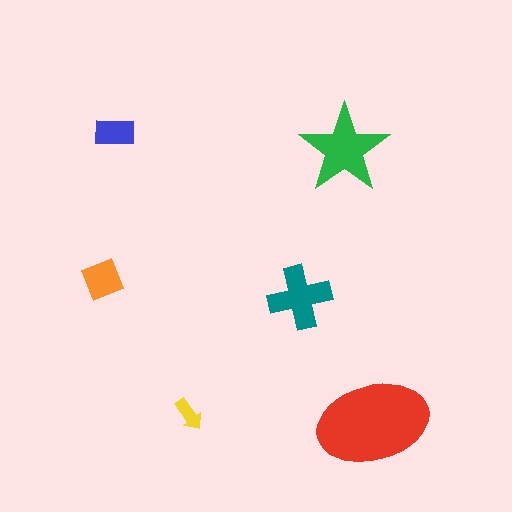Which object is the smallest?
The yellow arrow.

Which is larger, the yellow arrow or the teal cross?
The teal cross.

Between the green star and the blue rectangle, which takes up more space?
The green star.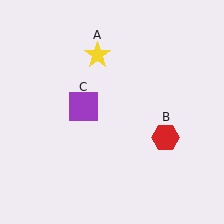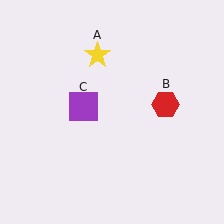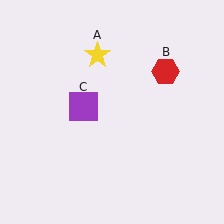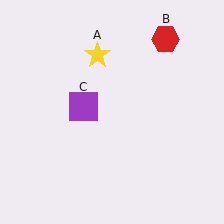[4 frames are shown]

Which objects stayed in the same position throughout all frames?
Yellow star (object A) and purple square (object C) remained stationary.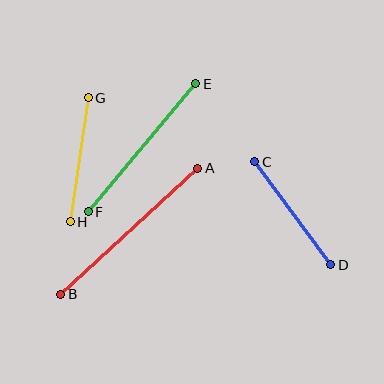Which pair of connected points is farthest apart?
Points A and B are farthest apart.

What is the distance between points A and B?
The distance is approximately 186 pixels.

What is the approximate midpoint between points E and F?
The midpoint is at approximately (142, 148) pixels.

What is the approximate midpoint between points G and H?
The midpoint is at approximately (79, 160) pixels.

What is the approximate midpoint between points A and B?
The midpoint is at approximately (129, 231) pixels.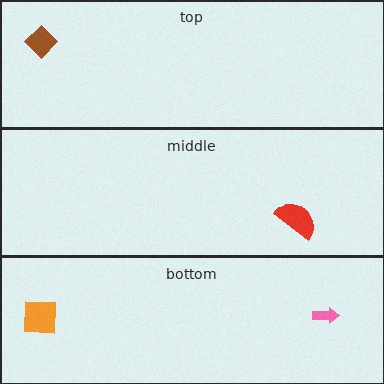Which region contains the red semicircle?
The middle region.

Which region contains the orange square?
The bottom region.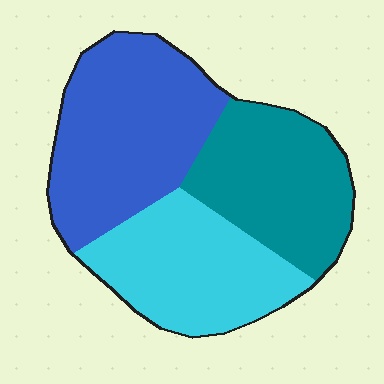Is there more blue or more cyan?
Blue.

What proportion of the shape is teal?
Teal covers 30% of the shape.